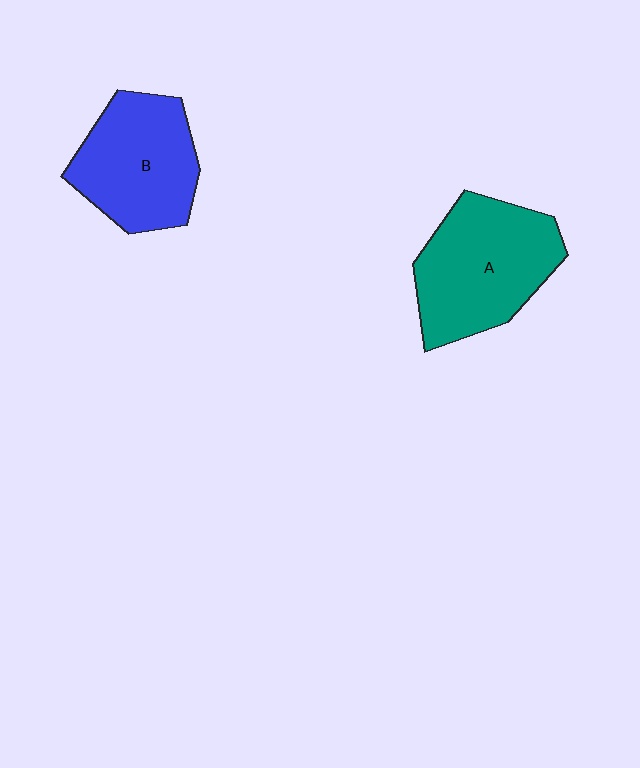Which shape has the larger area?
Shape A (teal).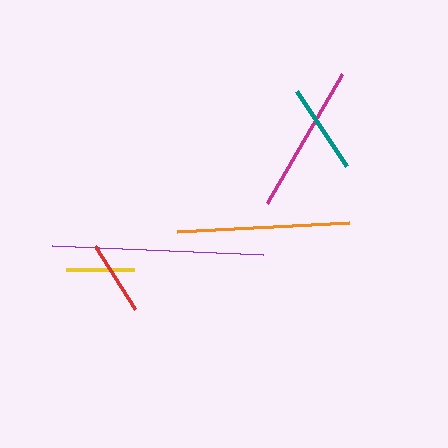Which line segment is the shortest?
The yellow line is the shortest at approximately 69 pixels.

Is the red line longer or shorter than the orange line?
The orange line is longer than the red line.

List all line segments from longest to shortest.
From longest to shortest: purple, orange, magenta, teal, red, yellow.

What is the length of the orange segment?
The orange segment is approximately 173 pixels long.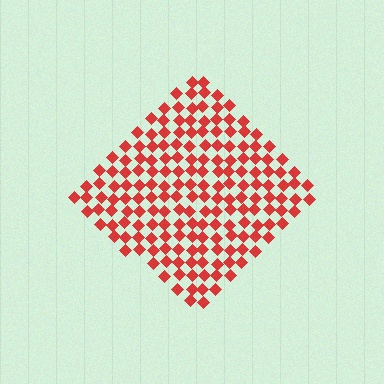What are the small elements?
The small elements are diamonds.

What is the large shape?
The large shape is a diamond.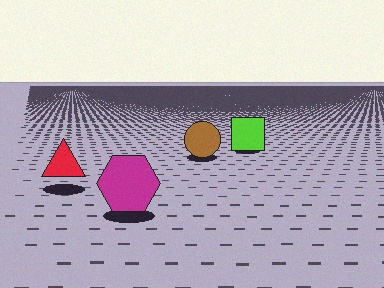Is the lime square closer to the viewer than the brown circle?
No. The brown circle is closer — you can tell from the texture gradient: the ground texture is coarser near it.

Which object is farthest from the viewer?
The lime square is farthest from the viewer. It appears smaller and the ground texture around it is denser.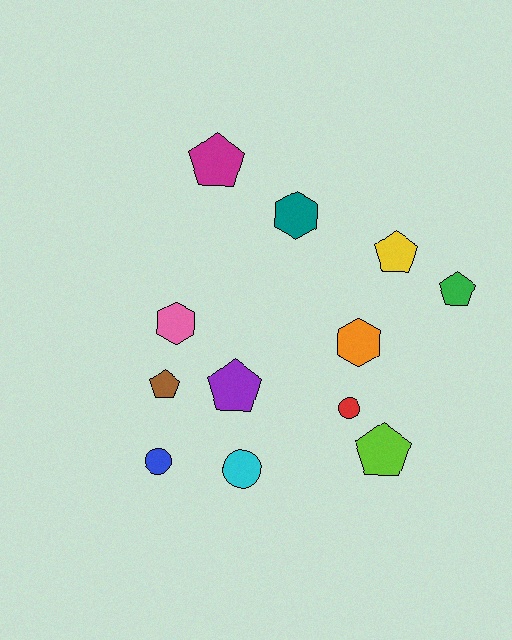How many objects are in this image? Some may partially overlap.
There are 12 objects.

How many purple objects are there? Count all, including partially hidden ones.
There is 1 purple object.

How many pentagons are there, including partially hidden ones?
There are 6 pentagons.